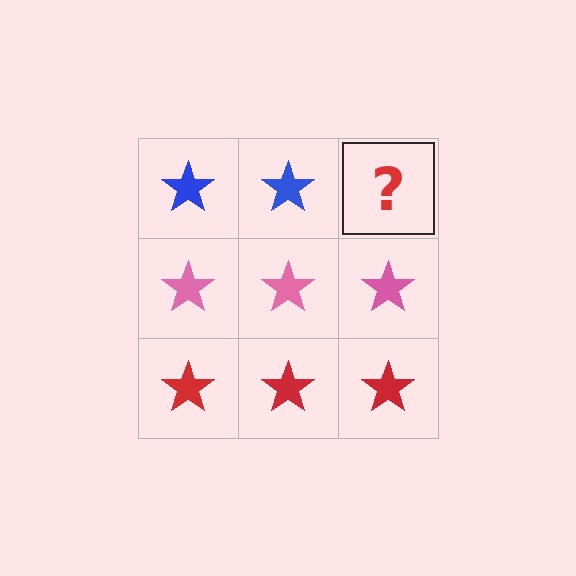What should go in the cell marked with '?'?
The missing cell should contain a blue star.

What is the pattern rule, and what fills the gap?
The rule is that each row has a consistent color. The gap should be filled with a blue star.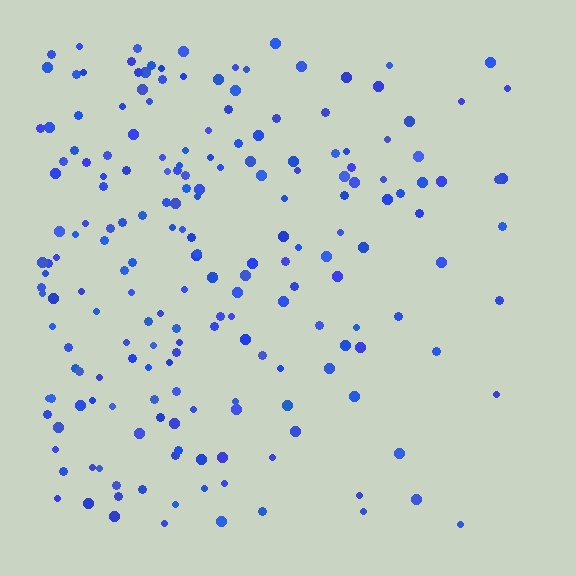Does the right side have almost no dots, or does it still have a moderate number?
Still a moderate number, just noticeably fewer than the left.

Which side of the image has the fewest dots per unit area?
The right.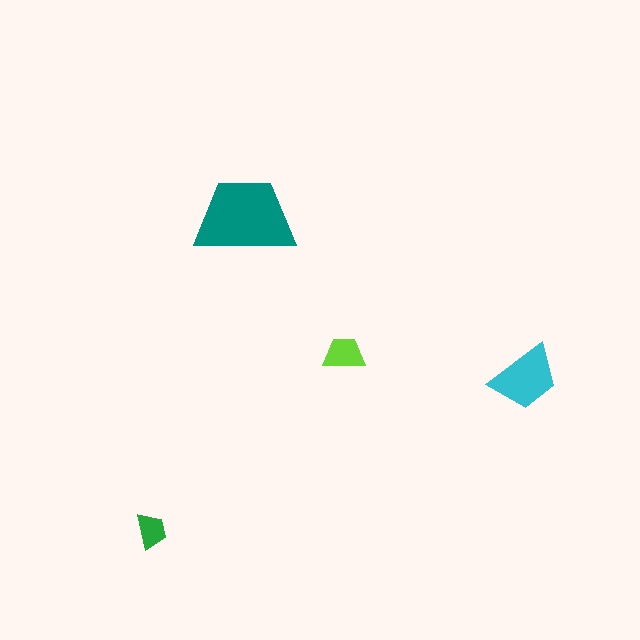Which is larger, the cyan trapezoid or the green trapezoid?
The cyan one.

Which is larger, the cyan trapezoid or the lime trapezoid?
The cyan one.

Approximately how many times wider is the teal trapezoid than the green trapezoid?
About 3 times wider.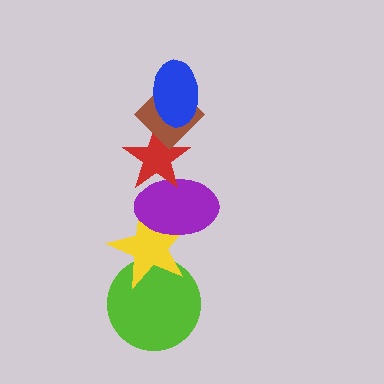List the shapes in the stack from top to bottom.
From top to bottom: the blue ellipse, the brown diamond, the red star, the purple ellipse, the yellow star, the lime circle.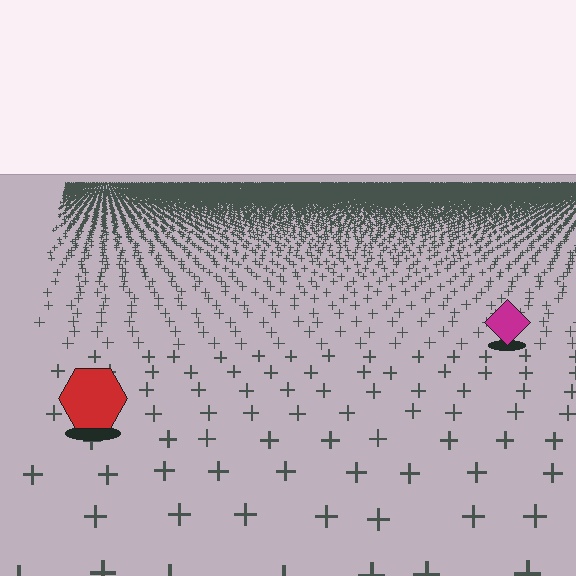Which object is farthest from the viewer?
The magenta diamond is farthest from the viewer. It appears smaller and the ground texture around it is denser.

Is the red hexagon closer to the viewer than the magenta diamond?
Yes. The red hexagon is closer — you can tell from the texture gradient: the ground texture is coarser near it.